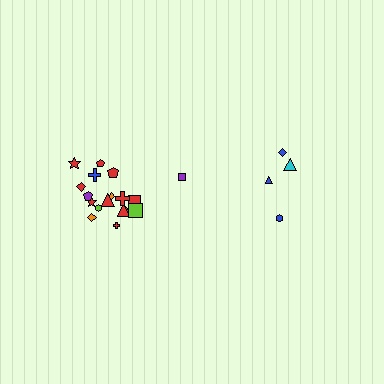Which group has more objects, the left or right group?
The left group.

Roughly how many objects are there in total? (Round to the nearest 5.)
Roughly 20 objects in total.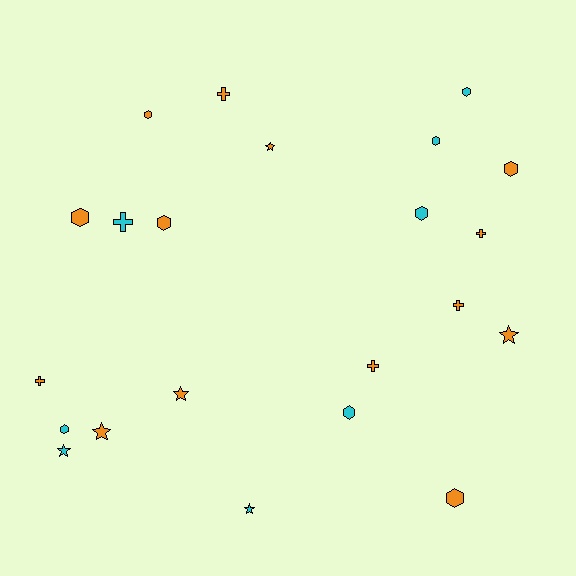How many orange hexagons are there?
There are 5 orange hexagons.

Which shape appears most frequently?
Hexagon, with 10 objects.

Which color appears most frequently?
Orange, with 14 objects.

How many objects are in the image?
There are 22 objects.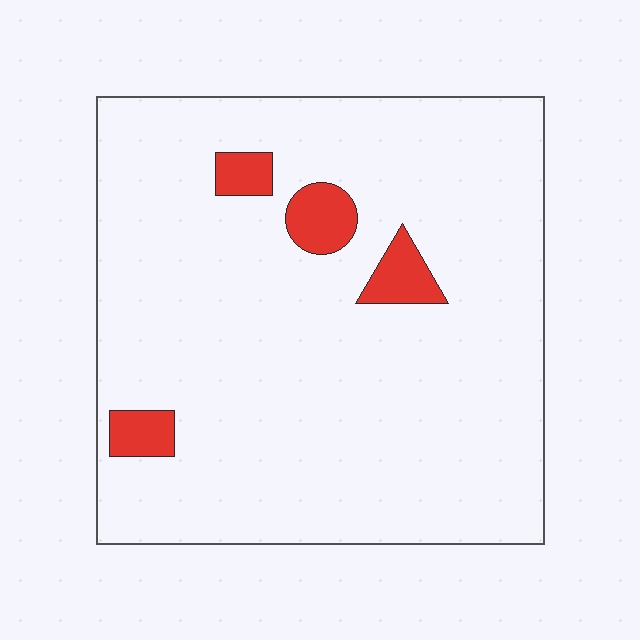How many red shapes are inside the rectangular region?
4.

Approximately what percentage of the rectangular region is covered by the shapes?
Approximately 5%.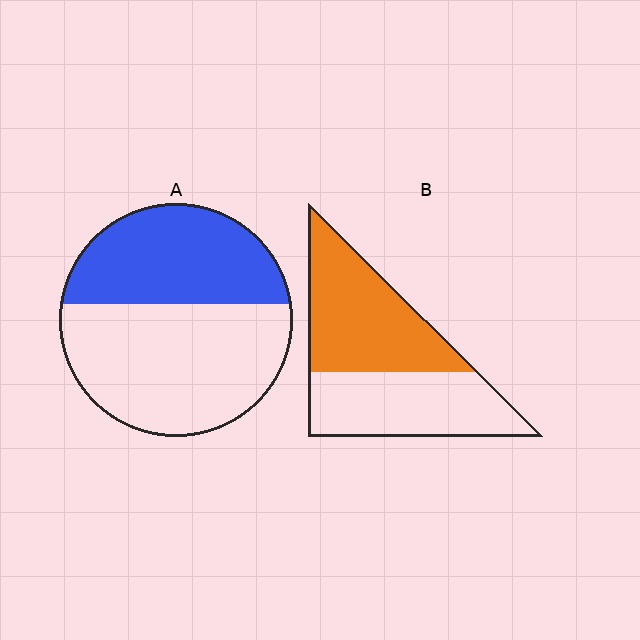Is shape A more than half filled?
No.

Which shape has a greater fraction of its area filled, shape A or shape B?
Shape B.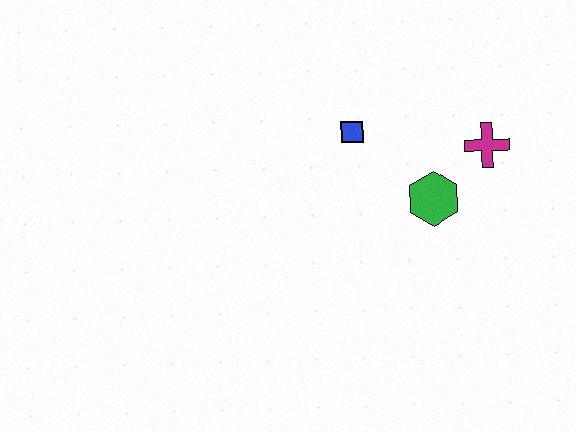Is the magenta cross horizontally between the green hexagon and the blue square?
No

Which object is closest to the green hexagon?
The magenta cross is closest to the green hexagon.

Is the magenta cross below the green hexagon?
No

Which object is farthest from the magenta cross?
The blue square is farthest from the magenta cross.